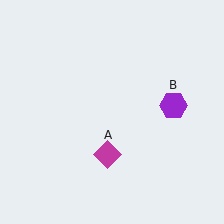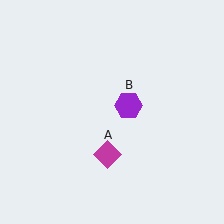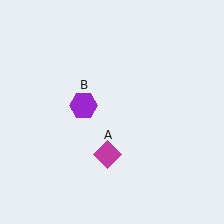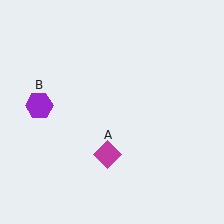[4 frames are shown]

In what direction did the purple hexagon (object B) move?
The purple hexagon (object B) moved left.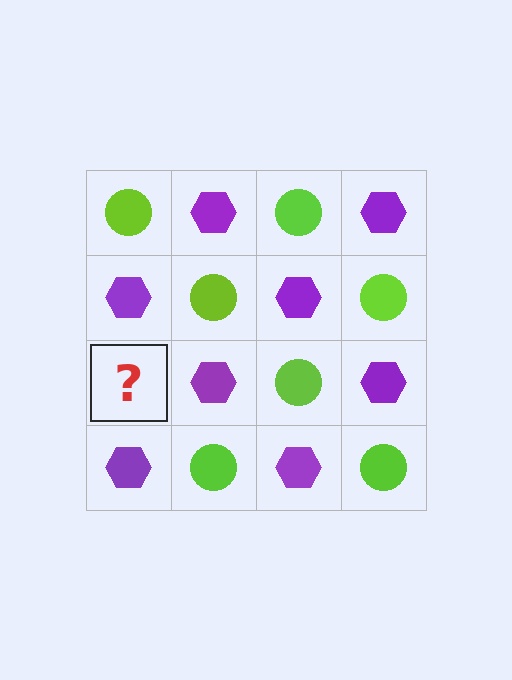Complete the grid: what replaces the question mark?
The question mark should be replaced with a lime circle.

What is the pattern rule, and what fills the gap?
The rule is that it alternates lime circle and purple hexagon in a checkerboard pattern. The gap should be filled with a lime circle.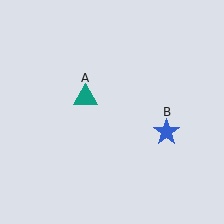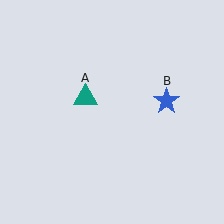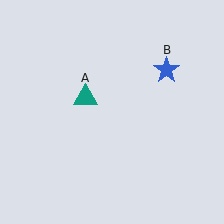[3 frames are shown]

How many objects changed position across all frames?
1 object changed position: blue star (object B).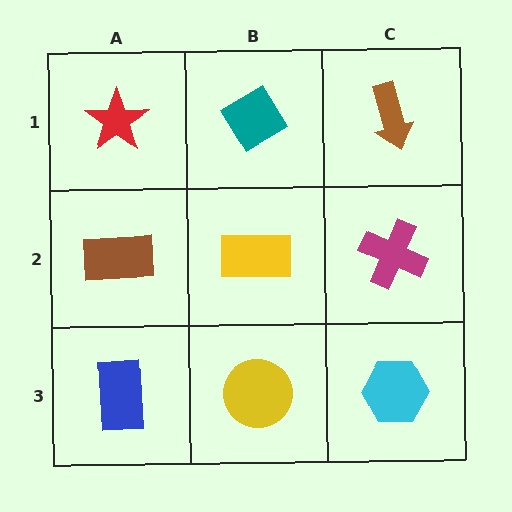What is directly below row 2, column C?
A cyan hexagon.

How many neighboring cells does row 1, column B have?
3.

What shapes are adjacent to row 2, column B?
A teal diamond (row 1, column B), a yellow circle (row 3, column B), a brown rectangle (row 2, column A), a magenta cross (row 2, column C).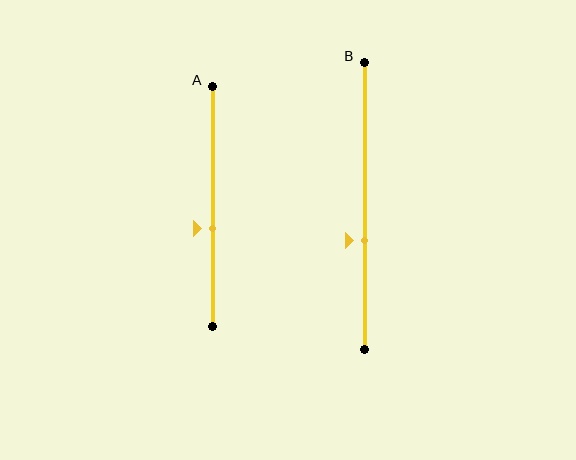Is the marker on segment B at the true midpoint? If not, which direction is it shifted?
No, the marker on segment B is shifted downward by about 12% of the segment length.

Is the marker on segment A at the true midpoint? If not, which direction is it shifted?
No, the marker on segment A is shifted downward by about 9% of the segment length.